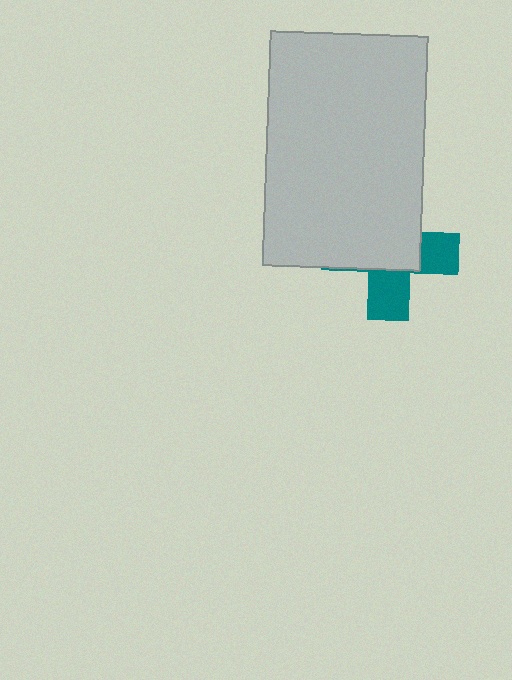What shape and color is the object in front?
The object in front is a light gray rectangle.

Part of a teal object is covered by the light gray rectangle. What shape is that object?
It is a cross.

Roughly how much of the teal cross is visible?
A small part of it is visible (roughly 39%).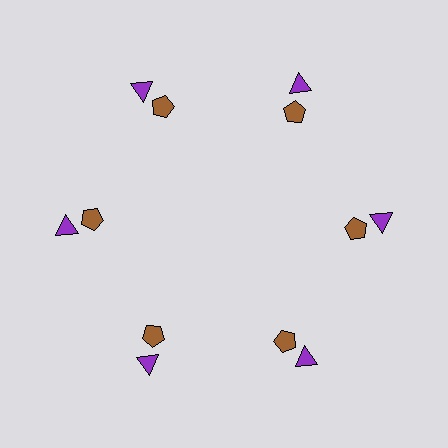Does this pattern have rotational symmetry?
Yes, this pattern has 6-fold rotational symmetry. It looks the same after rotating 60 degrees around the center.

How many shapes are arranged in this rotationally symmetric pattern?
There are 12 shapes, arranged in 6 groups of 2.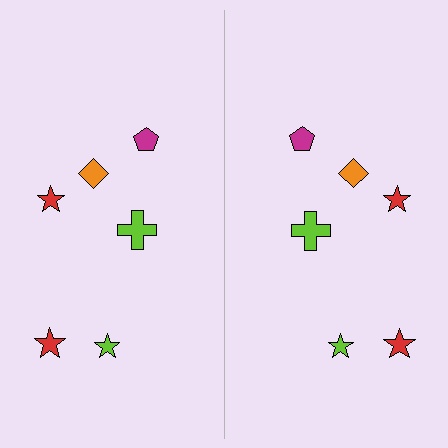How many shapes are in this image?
There are 12 shapes in this image.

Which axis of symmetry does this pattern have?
The pattern has a vertical axis of symmetry running through the center of the image.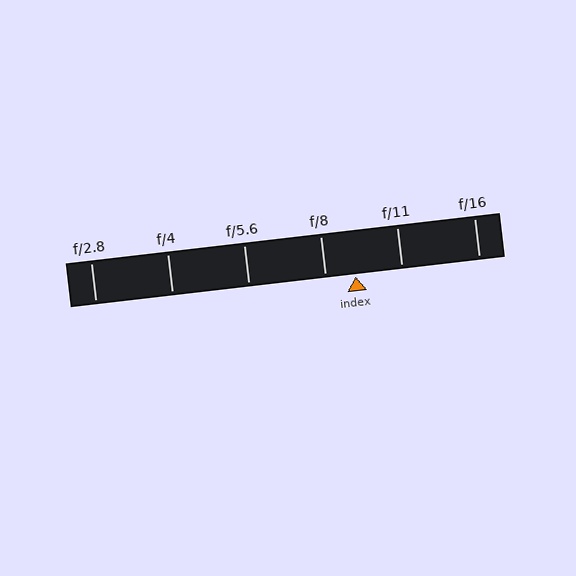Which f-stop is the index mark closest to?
The index mark is closest to f/8.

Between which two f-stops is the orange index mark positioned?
The index mark is between f/8 and f/11.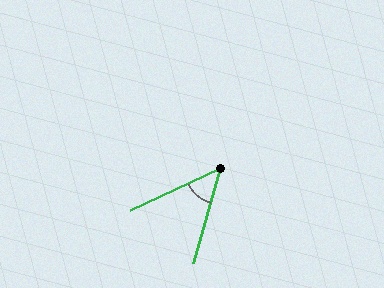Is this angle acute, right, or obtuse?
It is acute.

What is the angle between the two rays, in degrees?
Approximately 49 degrees.